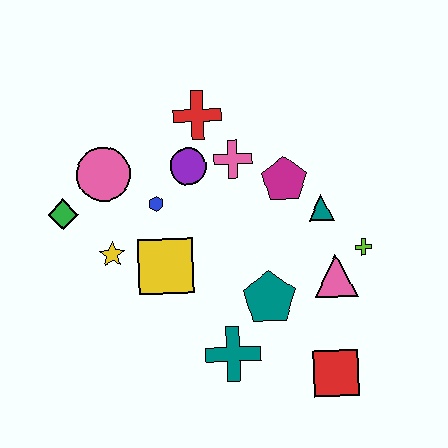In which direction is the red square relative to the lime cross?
The red square is below the lime cross.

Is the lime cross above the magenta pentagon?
No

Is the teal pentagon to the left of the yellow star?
No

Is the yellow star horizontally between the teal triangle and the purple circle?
No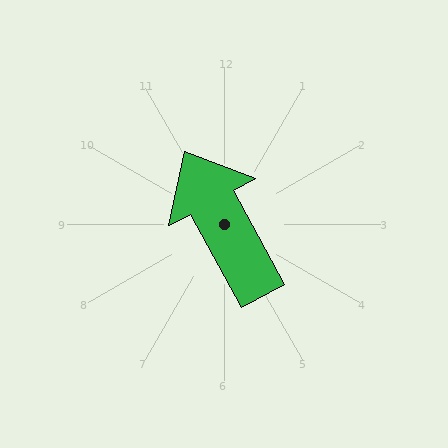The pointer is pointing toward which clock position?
Roughly 11 o'clock.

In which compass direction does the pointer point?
Northwest.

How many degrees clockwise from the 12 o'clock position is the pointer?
Approximately 331 degrees.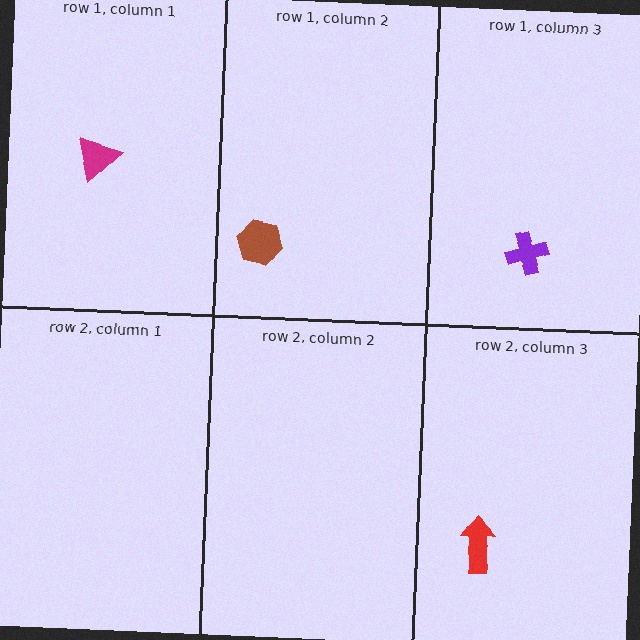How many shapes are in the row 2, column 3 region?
1.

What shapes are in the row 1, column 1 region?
The magenta triangle.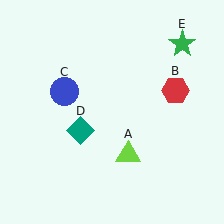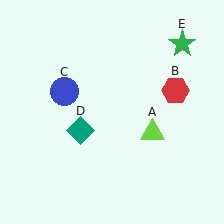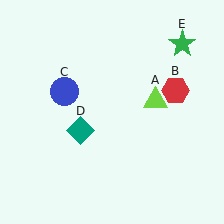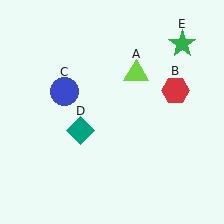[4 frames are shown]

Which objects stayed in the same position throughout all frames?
Red hexagon (object B) and blue circle (object C) and teal diamond (object D) and green star (object E) remained stationary.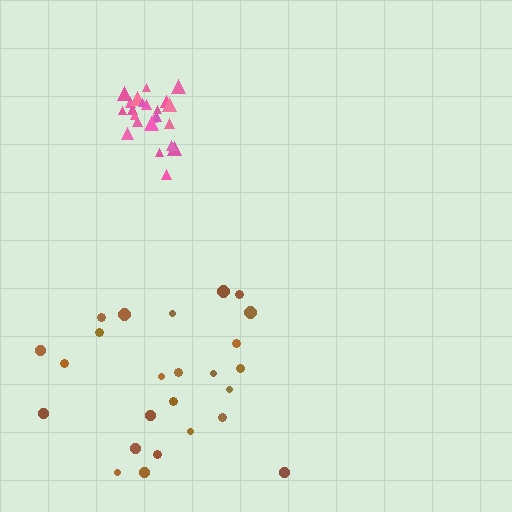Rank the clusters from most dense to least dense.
pink, brown.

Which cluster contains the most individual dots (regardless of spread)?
Brown (25).